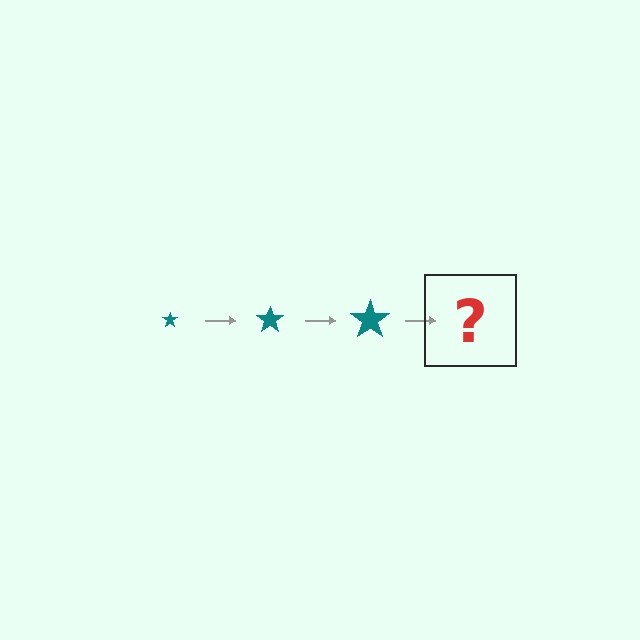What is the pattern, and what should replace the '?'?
The pattern is that the star gets progressively larger each step. The '?' should be a teal star, larger than the previous one.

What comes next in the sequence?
The next element should be a teal star, larger than the previous one.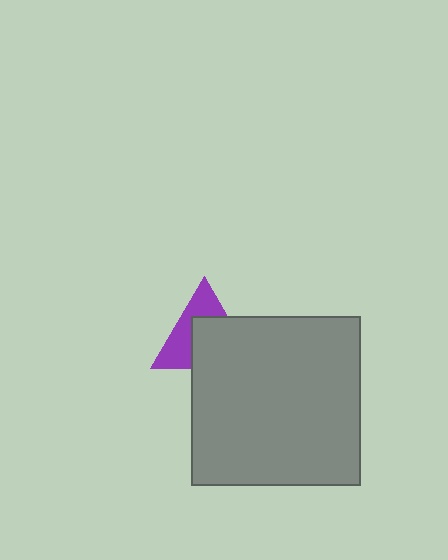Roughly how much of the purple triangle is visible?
About half of it is visible (roughly 46%).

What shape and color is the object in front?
The object in front is a gray square.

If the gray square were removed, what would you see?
You would see the complete purple triangle.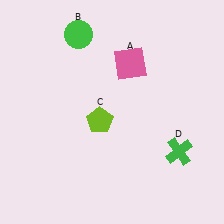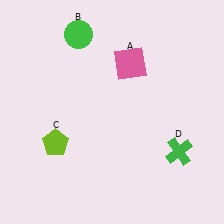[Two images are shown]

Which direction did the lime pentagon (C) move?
The lime pentagon (C) moved left.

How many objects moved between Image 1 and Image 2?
1 object moved between the two images.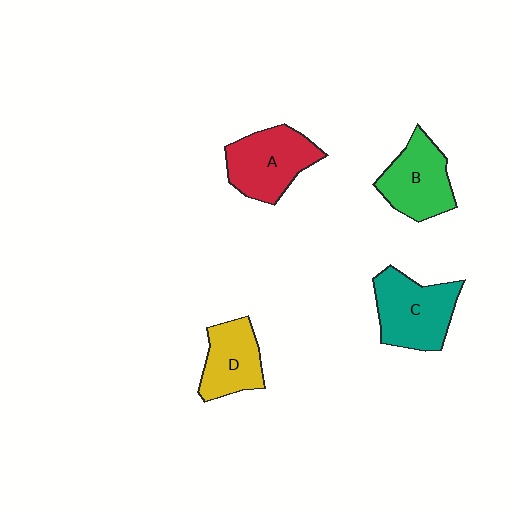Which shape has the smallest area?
Shape D (yellow).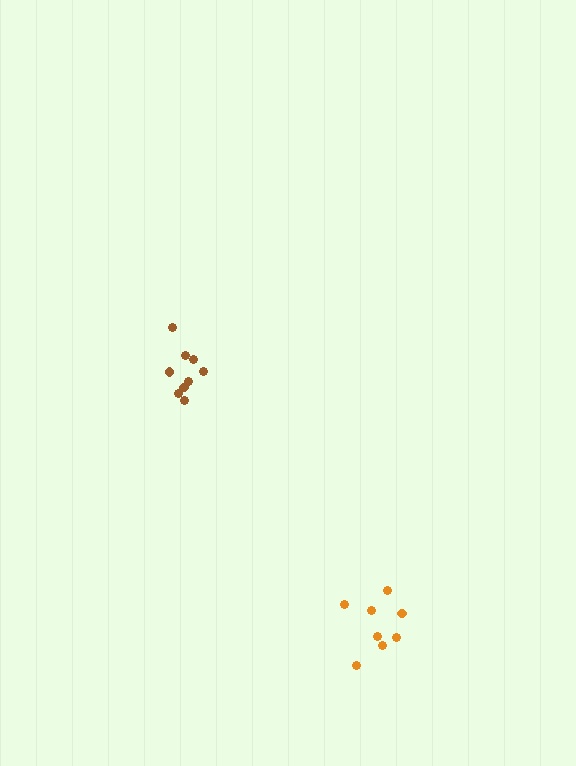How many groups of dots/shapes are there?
There are 2 groups.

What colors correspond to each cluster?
The clusters are colored: brown, orange.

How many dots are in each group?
Group 1: 9 dots, Group 2: 8 dots (17 total).